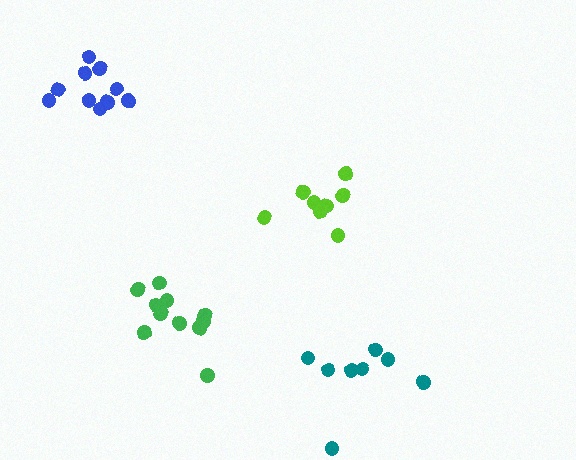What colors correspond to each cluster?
The clusters are colored: lime, green, blue, teal.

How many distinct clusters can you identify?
There are 4 distinct clusters.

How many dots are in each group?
Group 1: 8 dots, Group 2: 11 dots, Group 3: 10 dots, Group 4: 8 dots (37 total).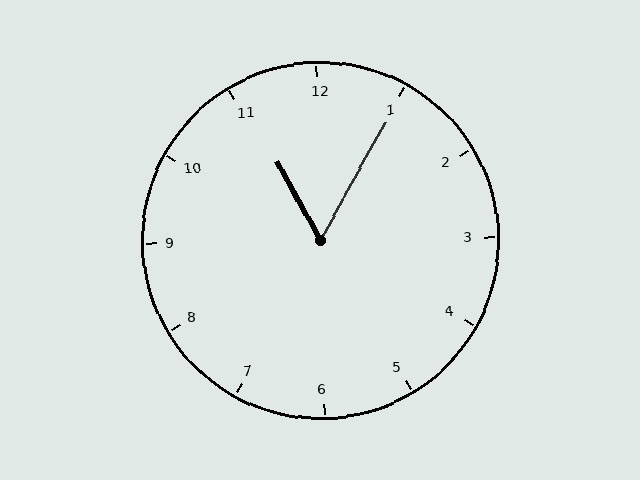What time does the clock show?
11:05.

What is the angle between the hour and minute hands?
Approximately 58 degrees.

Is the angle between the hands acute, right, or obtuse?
It is acute.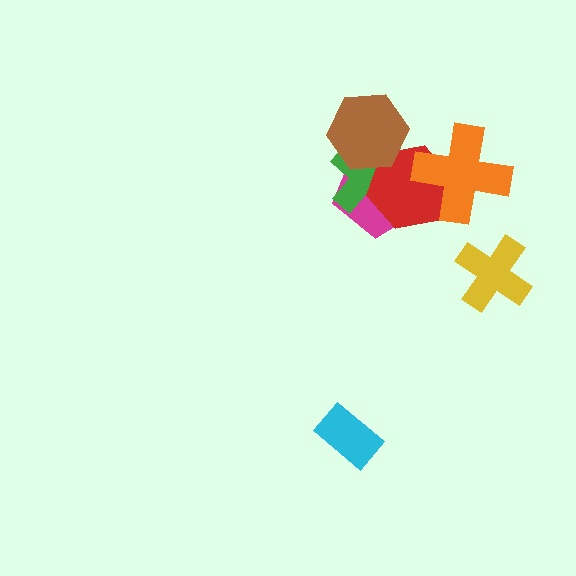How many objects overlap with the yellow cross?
0 objects overlap with the yellow cross.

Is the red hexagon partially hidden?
Yes, it is partially covered by another shape.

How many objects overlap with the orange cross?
2 objects overlap with the orange cross.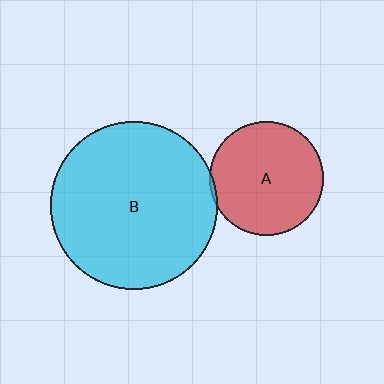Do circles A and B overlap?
Yes.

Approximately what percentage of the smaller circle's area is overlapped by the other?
Approximately 5%.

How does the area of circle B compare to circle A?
Approximately 2.2 times.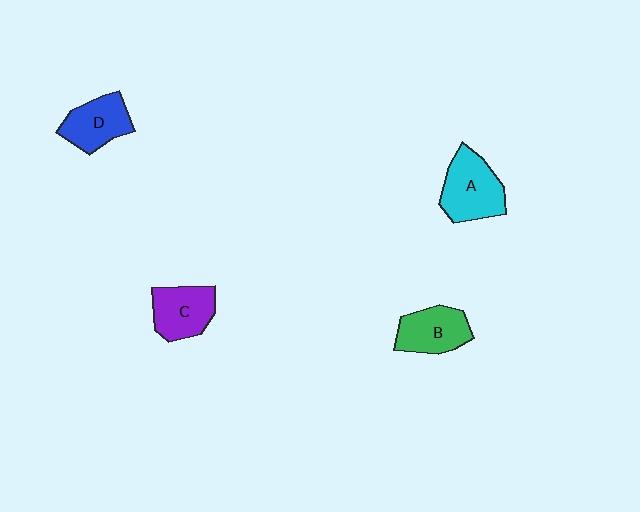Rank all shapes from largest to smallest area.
From largest to smallest: A (cyan), C (purple), B (green), D (blue).